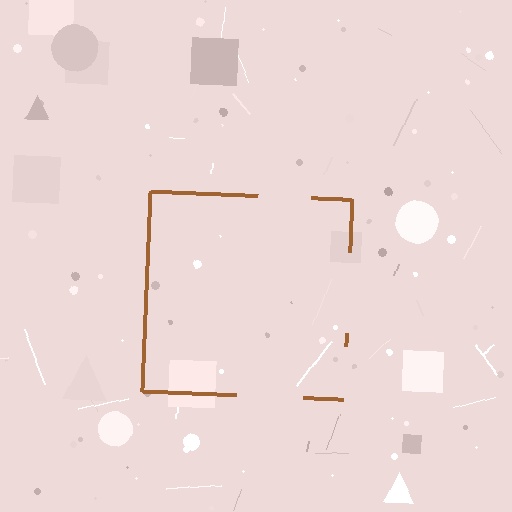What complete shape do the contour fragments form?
The contour fragments form a square.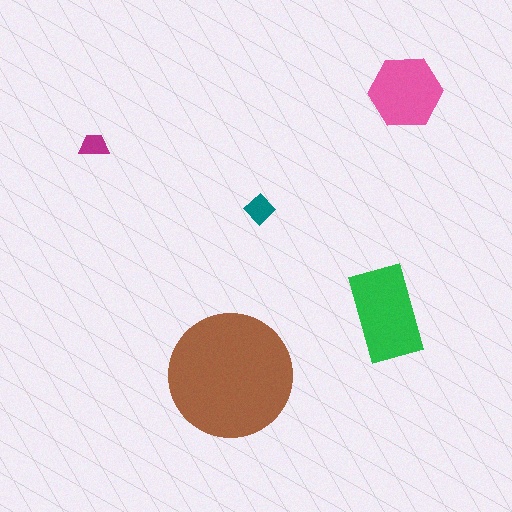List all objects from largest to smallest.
The brown circle, the green rectangle, the pink hexagon, the teal diamond, the magenta trapezoid.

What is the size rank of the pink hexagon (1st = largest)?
3rd.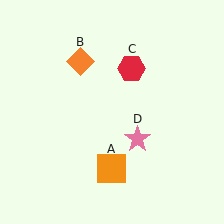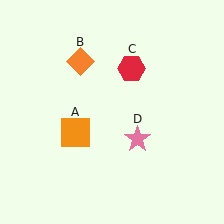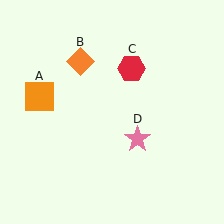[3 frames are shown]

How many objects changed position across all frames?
1 object changed position: orange square (object A).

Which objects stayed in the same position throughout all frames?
Orange diamond (object B) and red hexagon (object C) and pink star (object D) remained stationary.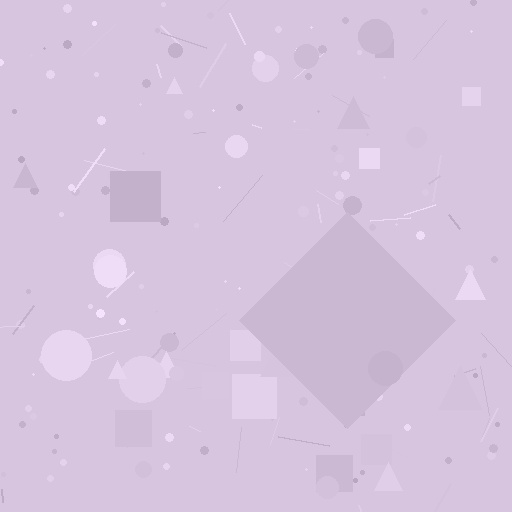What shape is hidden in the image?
A diamond is hidden in the image.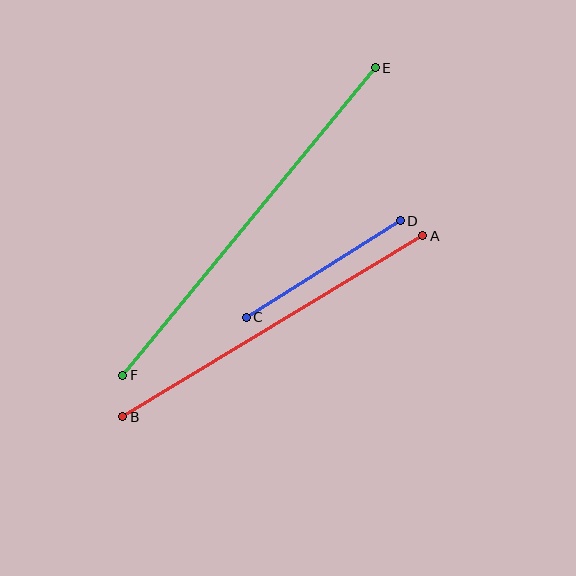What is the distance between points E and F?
The distance is approximately 398 pixels.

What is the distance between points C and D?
The distance is approximately 182 pixels.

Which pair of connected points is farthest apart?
Points E and F are farthest apart.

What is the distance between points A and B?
The distance is approximately 350 pixels.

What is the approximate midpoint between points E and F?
The midpoint is at approximately (249, 222) pixels.